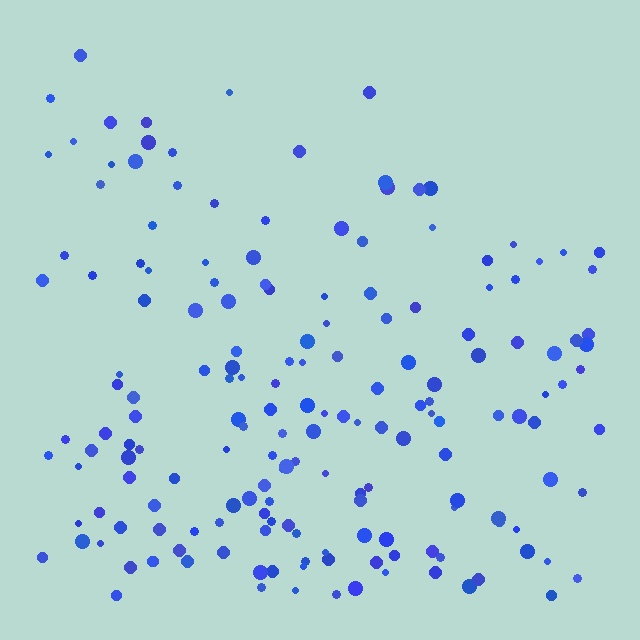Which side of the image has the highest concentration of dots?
The bottom.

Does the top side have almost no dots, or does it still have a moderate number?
Still a moderate number, just noticeably fewer than the bottom.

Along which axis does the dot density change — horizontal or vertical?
Vertical.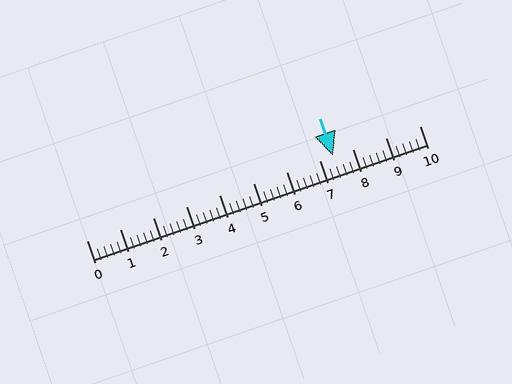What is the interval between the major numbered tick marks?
The major tick marks are spaced 1 units apart.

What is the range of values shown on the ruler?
The ruler shows values from 0 to 10.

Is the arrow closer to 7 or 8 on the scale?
The arrow is closer to 7.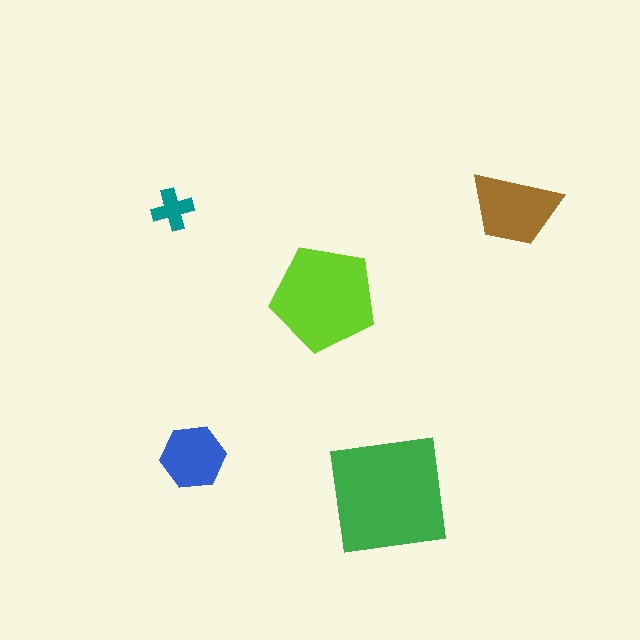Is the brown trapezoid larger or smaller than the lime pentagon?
Smaller.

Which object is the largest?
The green square.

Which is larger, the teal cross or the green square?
The green square.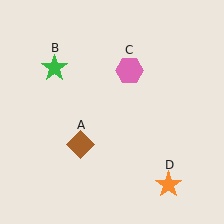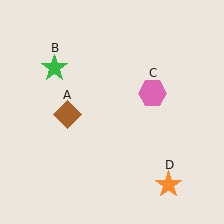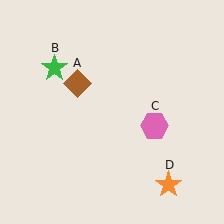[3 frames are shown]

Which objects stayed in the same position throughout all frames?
Green star (object B) and orange star (object D) remained stationary.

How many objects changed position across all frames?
2 objects changed position: brown diamond (object A), pink hexagon (object C).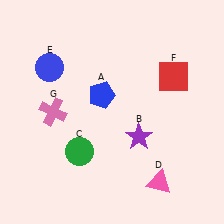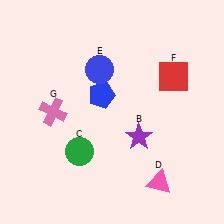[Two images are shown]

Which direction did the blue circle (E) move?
The blue circle (E) moved right.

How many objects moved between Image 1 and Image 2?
1 object moved between the two images.